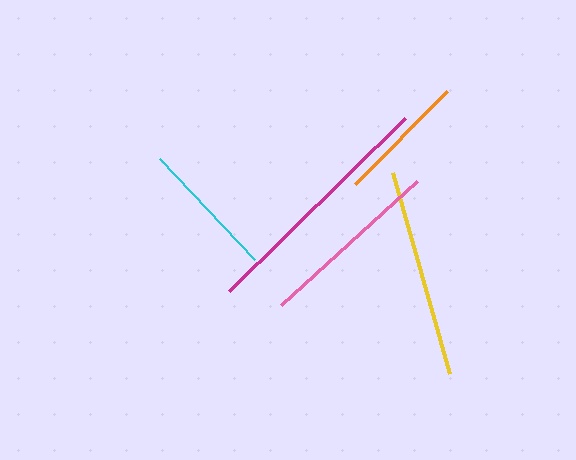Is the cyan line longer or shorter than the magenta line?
The magenta line is longer than the cyan line.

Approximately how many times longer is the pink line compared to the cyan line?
The pink line is approximately 1.3 times the length of the cyan line.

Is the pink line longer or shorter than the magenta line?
The magenta line is longer than the pink line.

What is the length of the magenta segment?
The magenta segment is approximately 247 pixels long.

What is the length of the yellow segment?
The yellow segment is approximately 209 pixels long.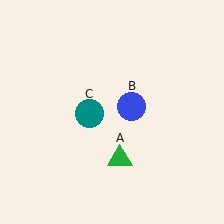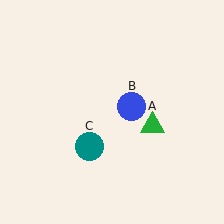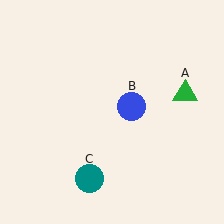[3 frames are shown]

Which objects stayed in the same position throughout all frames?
Blue circle (object B) remained stationary.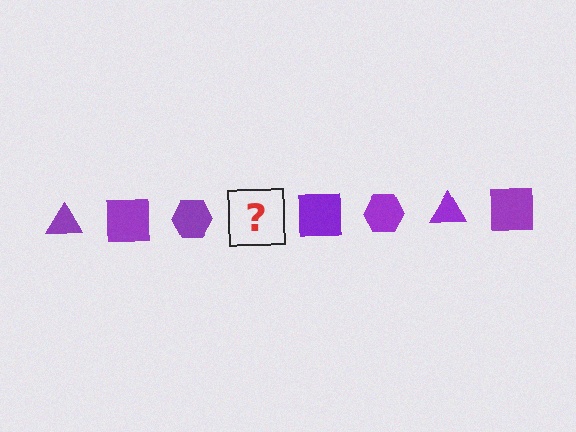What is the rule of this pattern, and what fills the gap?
The rule is that the pattern cycles through triangle, square, hexagon shapes in purple. The gap should be filled with a purple triangle.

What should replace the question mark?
The question mark should be replaced with a purple triangle.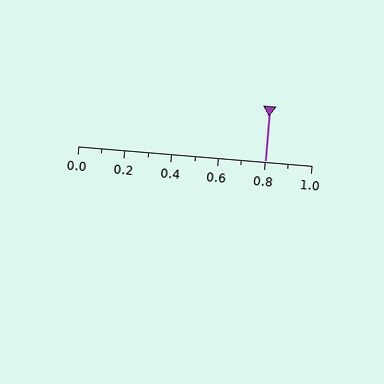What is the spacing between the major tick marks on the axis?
The major ticks are spaced 0.2 apart.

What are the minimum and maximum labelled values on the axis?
The axis runs from 0.0 to 1.0.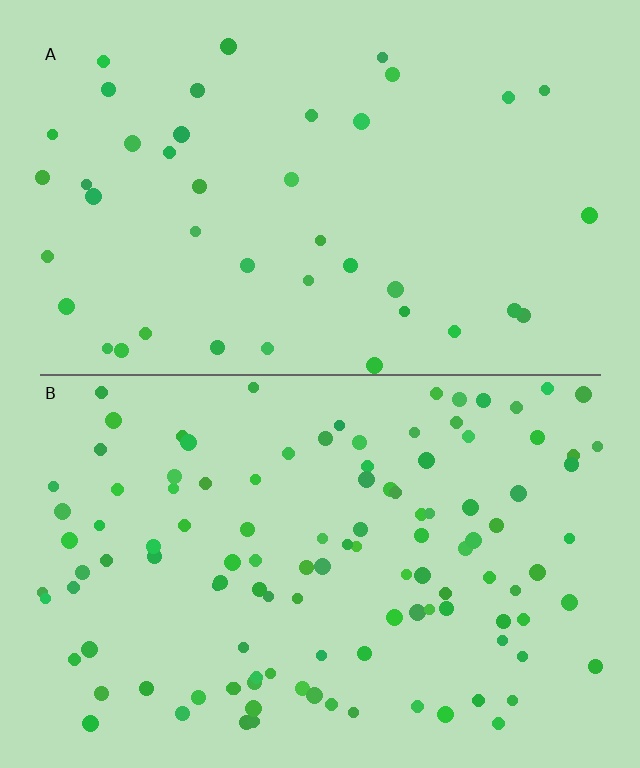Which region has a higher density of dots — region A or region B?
B (the bottom).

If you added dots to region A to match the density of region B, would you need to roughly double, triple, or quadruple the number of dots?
Approximately triple.